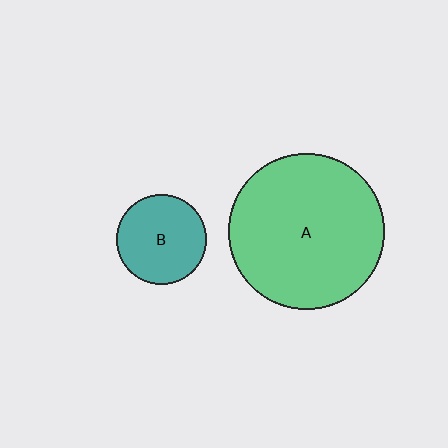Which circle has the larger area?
Circle A (green).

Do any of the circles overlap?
No, none of the circles overlap.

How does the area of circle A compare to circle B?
Approximately 3.0 times.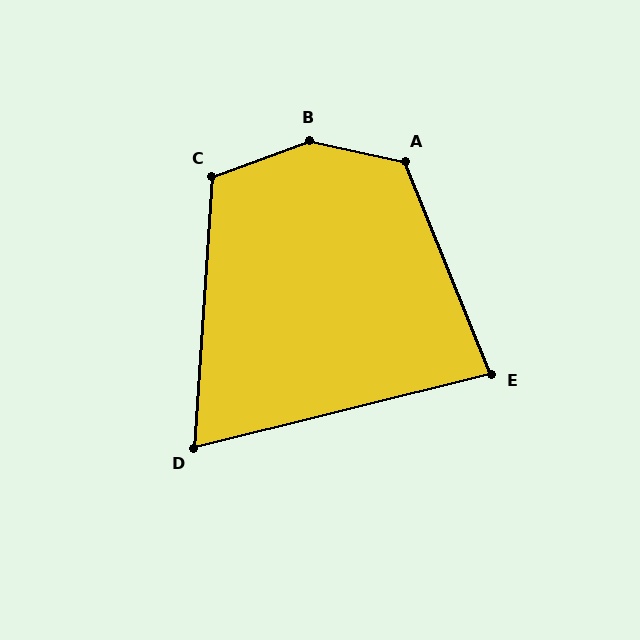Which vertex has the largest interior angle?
B, at approximately 147 degrees.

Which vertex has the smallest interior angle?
D, at approximately 72 degrees.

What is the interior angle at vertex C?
Approximately 114 degrees (obtuse).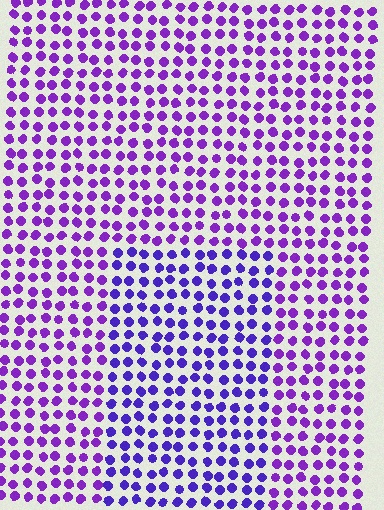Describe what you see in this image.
The image is filled with small purple elements in a uniform arrangement. A rectangle-shaped region is visible where the elements are tinted to a slightly different hue, forming a subtle color boundary.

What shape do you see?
I see a rectangle.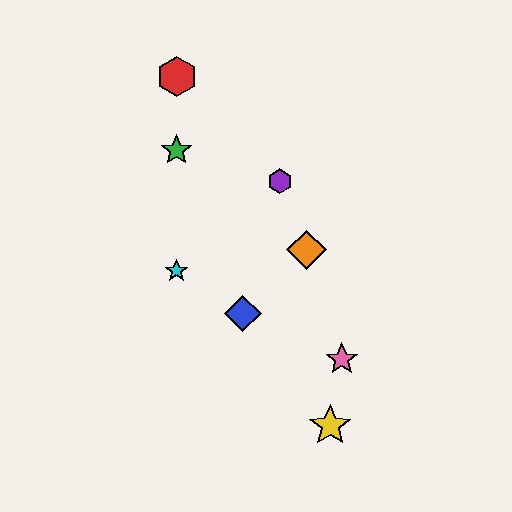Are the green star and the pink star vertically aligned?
No, the green star is at x≈177 and the pink star is at x≈342.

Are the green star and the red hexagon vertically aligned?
Yes, both are at x≈177.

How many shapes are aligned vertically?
3 shapes (the red hexagon, the green star, the cyan star) are aligned vertically.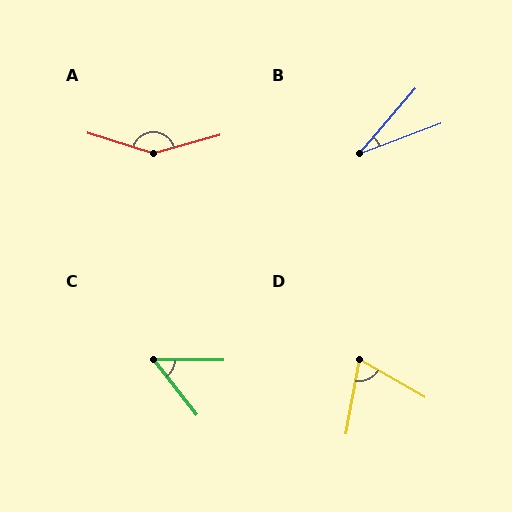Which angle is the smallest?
B, at approximately 29 degrees.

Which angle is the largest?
A, at approximately 147 degrees.